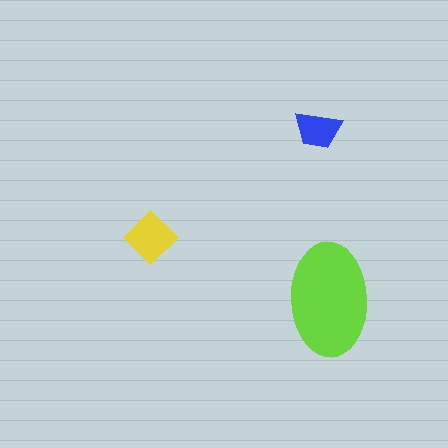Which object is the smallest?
The blue trapezoid.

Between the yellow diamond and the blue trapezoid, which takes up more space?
The yellow diamond.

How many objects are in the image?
There are 3 objects in the image.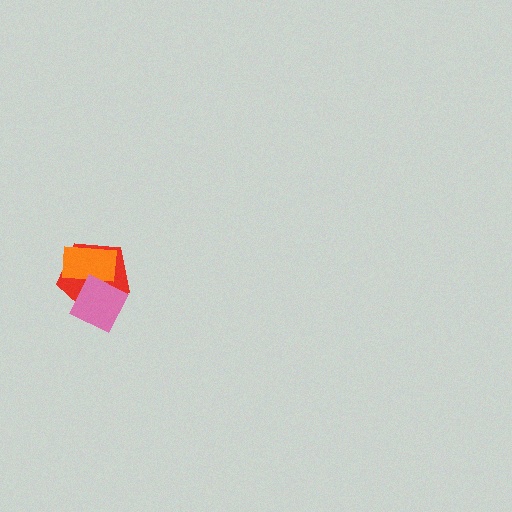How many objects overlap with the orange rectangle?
2 objects overlap with the orange rectangle.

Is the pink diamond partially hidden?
No, no other shape covers it.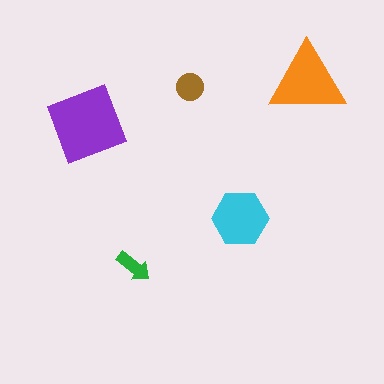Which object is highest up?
The orange triangle is topmost.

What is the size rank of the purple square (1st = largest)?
1st.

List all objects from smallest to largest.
The green arrow, the brown circle, the cyan hexagon, the orange triangle, the purple square.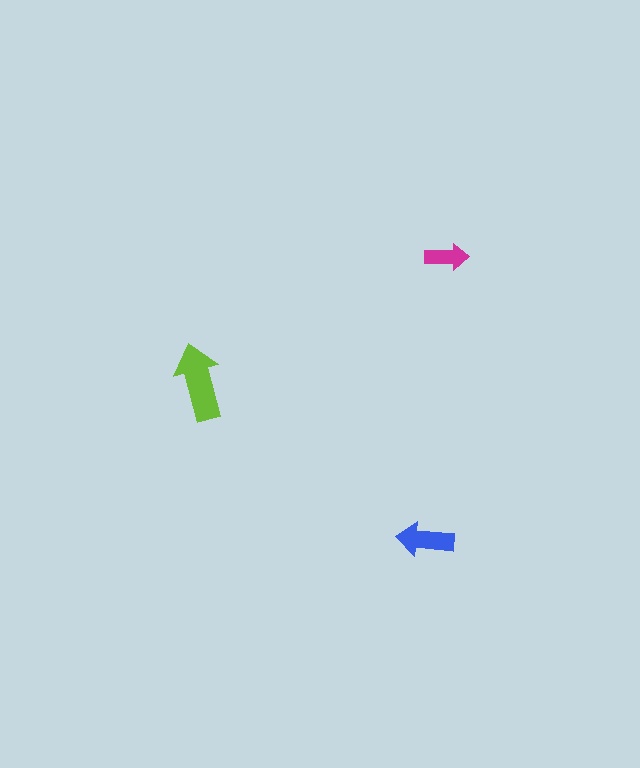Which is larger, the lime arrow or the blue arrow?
The lime one.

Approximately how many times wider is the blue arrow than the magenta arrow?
About 1.5 times wider.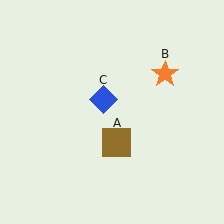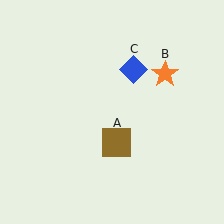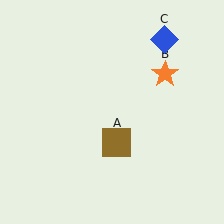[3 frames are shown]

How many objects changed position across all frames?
1 object changed position: blue diamond (object C).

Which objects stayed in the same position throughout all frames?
Brown square (object A) and orange star (object B) remained stationary.